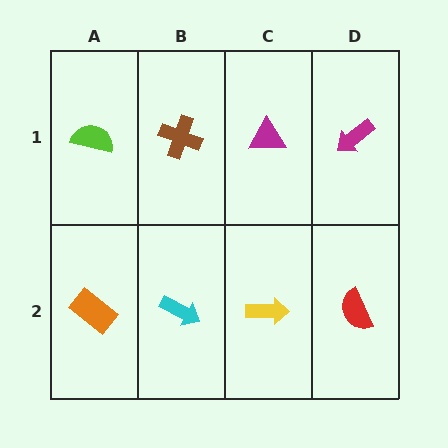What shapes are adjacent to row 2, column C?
A magenta triangle (row 1, column C), a cyan arrow (row 2, column B), a red semicircle (row 2, column D).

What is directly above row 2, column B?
A brown cross.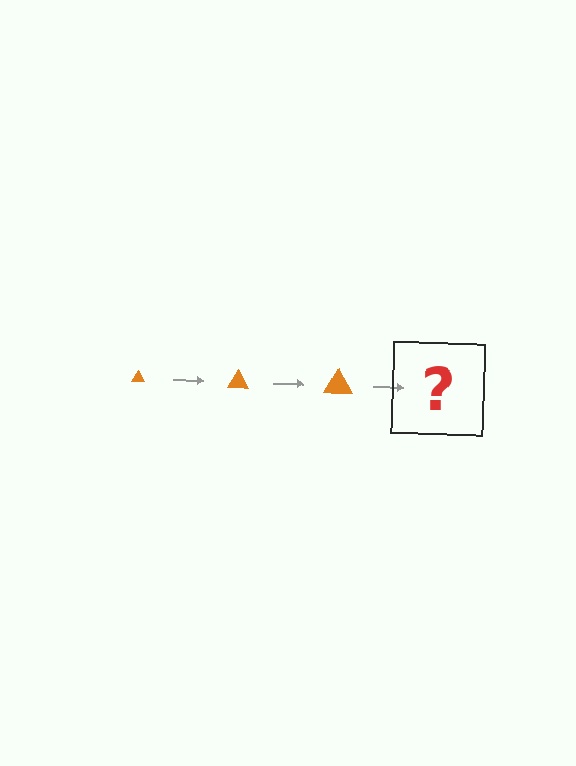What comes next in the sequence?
The next element should be an orange triangle, larger than the previous one.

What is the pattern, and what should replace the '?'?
The pattern is that the triangle gets progressively larger each step. The '?' should be an orange triangle, larger than the previous one.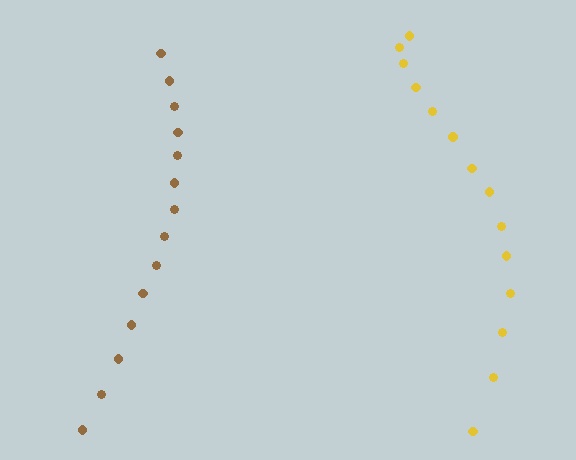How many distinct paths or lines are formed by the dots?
There are 2 distinct paths.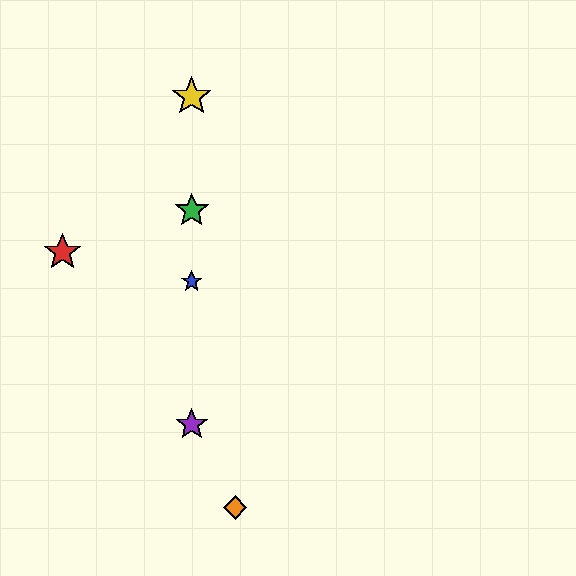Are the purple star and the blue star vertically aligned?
Yes, both are at x≈192.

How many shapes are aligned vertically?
4 shapes (the blue star, the green star, the yellow star, the purple star) are aligned vertically.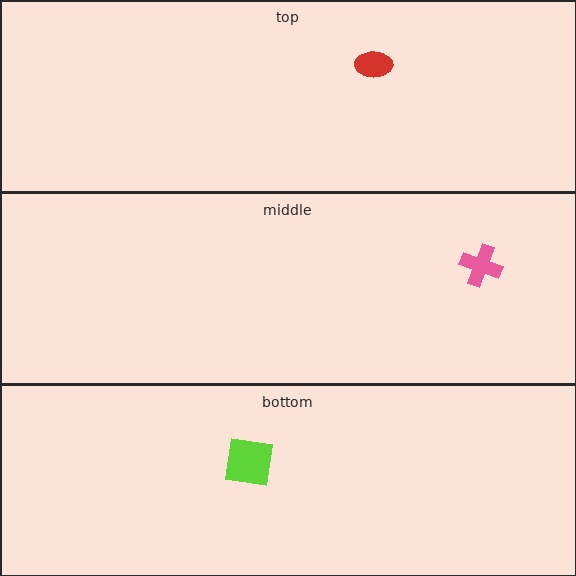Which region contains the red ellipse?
The top region.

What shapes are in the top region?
The red ellipse.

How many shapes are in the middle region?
1.